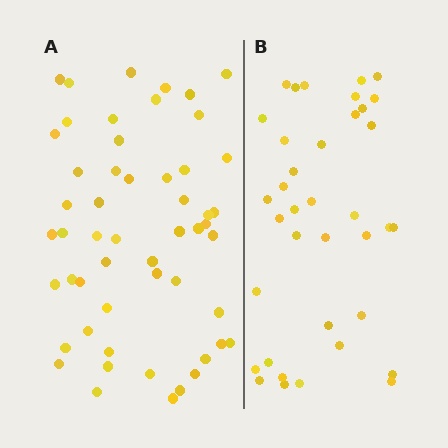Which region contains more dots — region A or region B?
Region A (the left region) has more dots.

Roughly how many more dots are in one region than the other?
Region A has approximately 15 more dots than region B.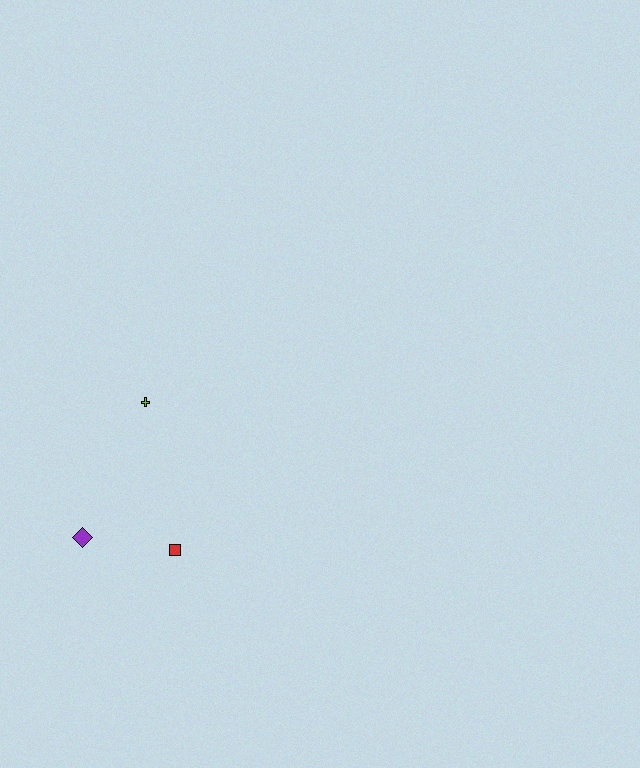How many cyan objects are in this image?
There are no cyan objects.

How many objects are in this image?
There are 3 objects.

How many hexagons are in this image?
There are no hexagons.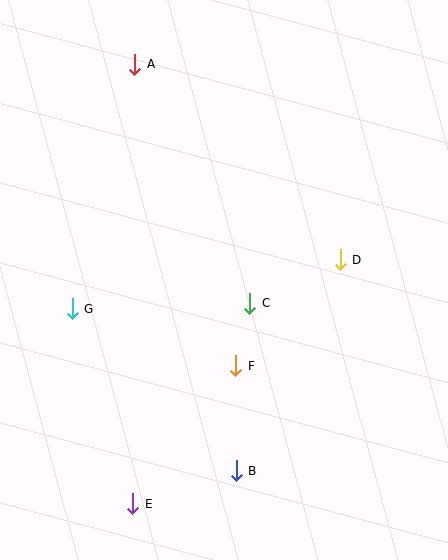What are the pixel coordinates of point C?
Point C is at (250, 303).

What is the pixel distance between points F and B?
The distance between F and B is 105 pixels.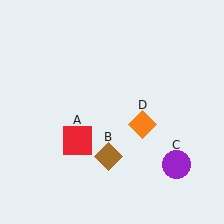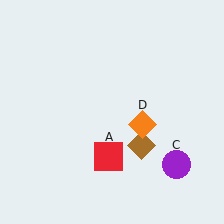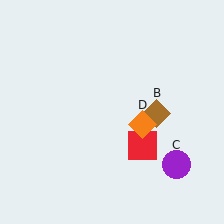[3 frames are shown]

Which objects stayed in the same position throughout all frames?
Purple circle (object C) and orange diamond (object D) remained stationary.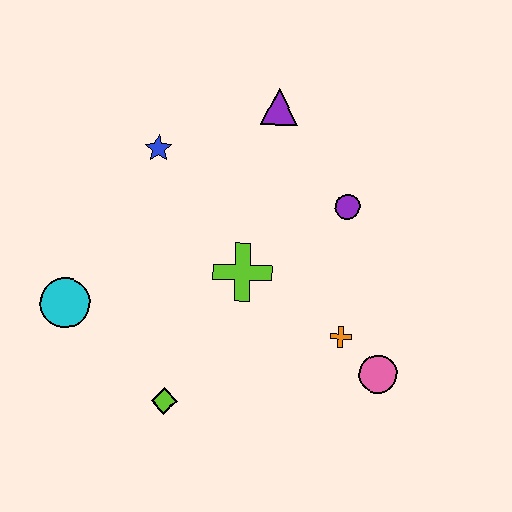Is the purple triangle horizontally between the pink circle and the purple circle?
No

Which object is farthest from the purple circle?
The cyan circle is farthest from the purple circle.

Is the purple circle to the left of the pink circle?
Yes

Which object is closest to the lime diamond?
The cyan circle is closest to the lime diamond.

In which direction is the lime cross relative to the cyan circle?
The lime cross is to the right of the cyan circle.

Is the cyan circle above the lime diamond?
Yes